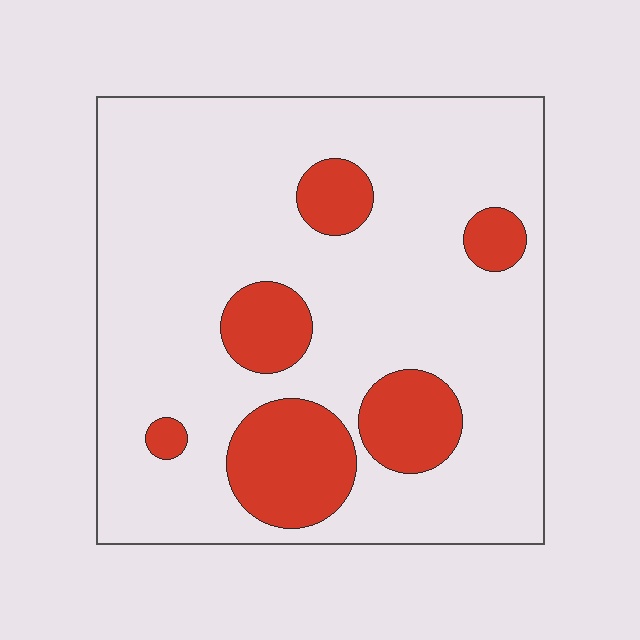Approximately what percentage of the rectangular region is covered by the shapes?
Approximately 20%.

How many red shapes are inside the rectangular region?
6.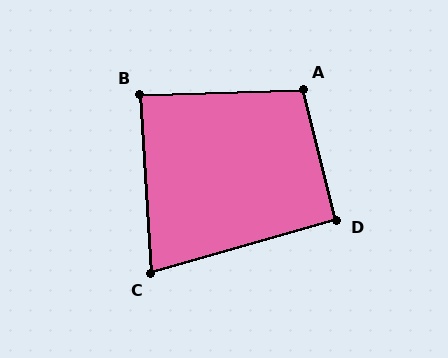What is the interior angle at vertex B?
Approximately 88 degrees (approximately right).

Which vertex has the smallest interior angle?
C, at approximately 78 degrees.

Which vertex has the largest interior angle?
A, at approximately 102 degrees.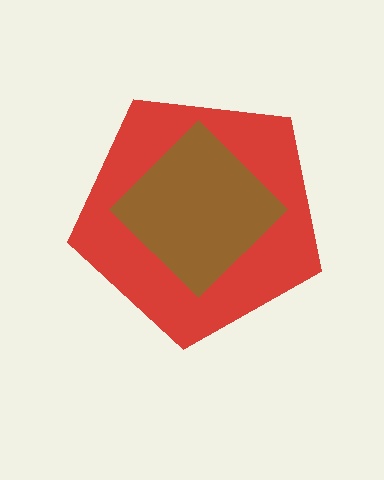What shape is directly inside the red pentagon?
The brown diamond.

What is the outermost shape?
The red pentagon.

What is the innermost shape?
The brown diamond.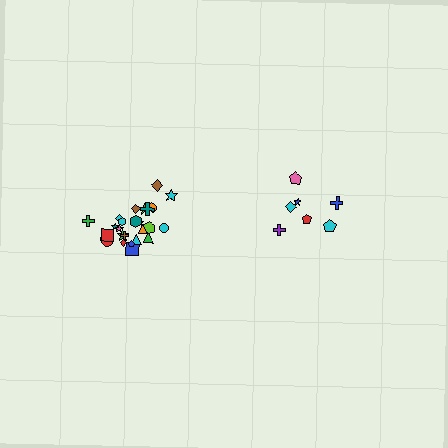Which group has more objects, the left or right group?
The left group.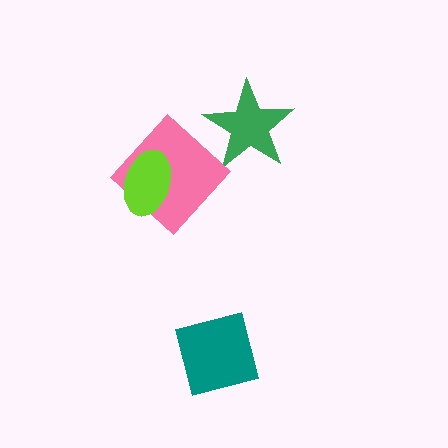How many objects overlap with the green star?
0 objects overlap with the green star.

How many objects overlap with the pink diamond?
1 object overlaps with the pink diamond.